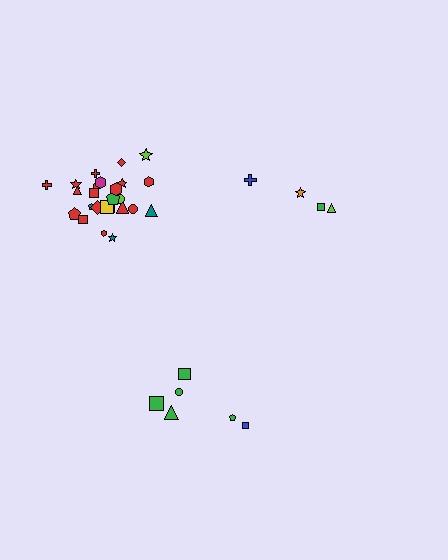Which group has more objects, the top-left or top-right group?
The top-left group.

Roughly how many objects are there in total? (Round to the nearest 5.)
Roughly 35 objects in total.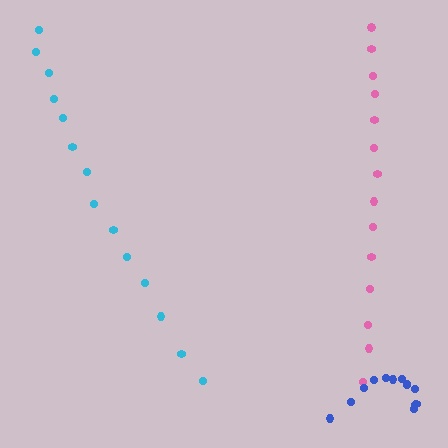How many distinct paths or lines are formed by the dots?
There are 3 distinct paths.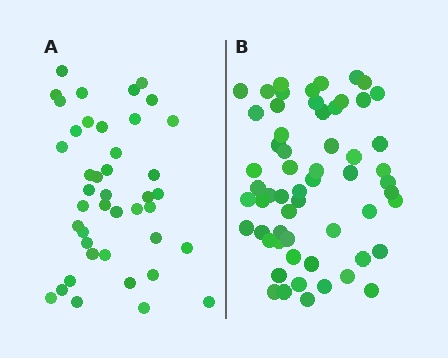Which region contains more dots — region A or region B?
Region B (the right region) has more dots.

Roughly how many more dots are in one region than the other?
Region B has approximately 15 more dots than region A.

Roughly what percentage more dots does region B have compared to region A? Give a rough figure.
About 40% more.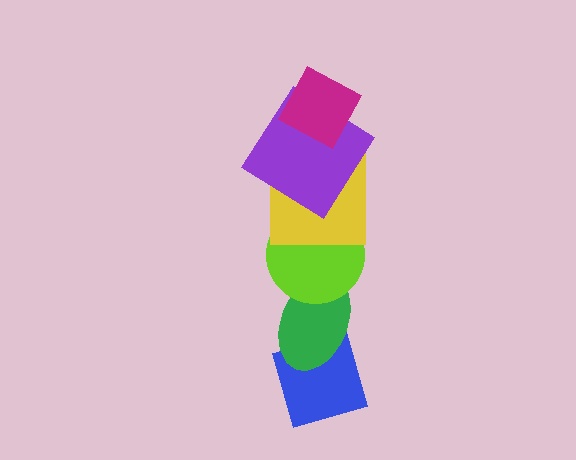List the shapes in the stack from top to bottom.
From top to bottom: the magenta diamond, the purple diamond, the yellow square, the lime circle, the green ellipse, the blue diamond.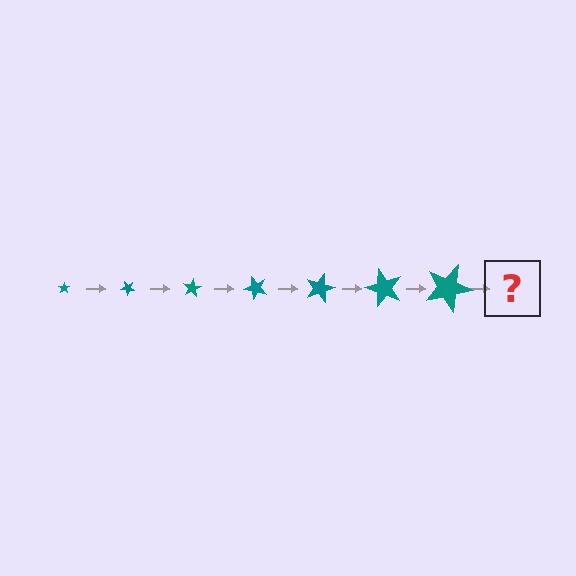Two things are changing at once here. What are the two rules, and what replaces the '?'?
The two rules are that the star grows larger each step and it rotates 40 degrees each step. The '?' should be a star, larger than the previous one and rotated 280 degrees from the start.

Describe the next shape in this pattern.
It should be a star, larger than the previous one and rotated 280 degrees from the start.